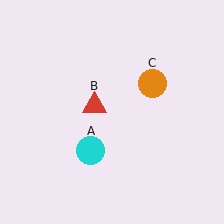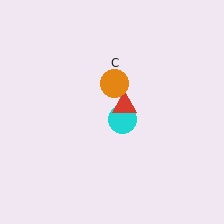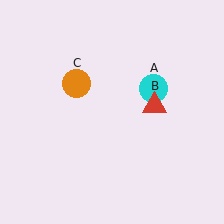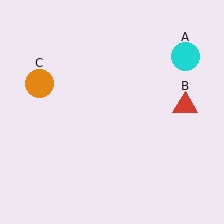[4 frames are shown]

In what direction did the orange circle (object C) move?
The orange circle (object C) moved left.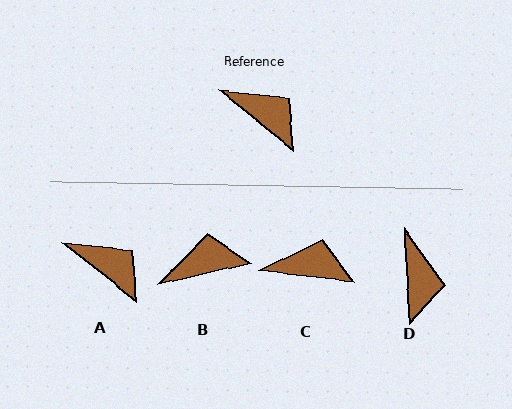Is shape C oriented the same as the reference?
No, it is off by about 32 degrees.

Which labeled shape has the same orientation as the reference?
A.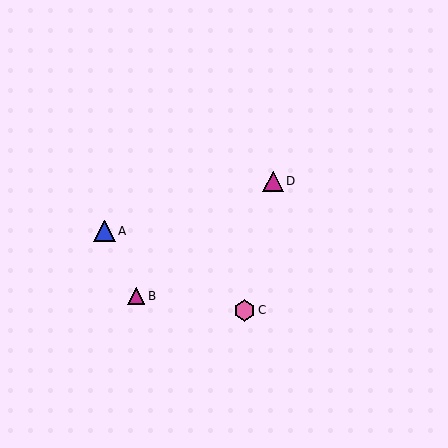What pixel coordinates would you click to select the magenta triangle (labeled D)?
Click at (273, 181) to select the magenta triangle D.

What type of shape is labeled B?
Shape B is a magenta triangle.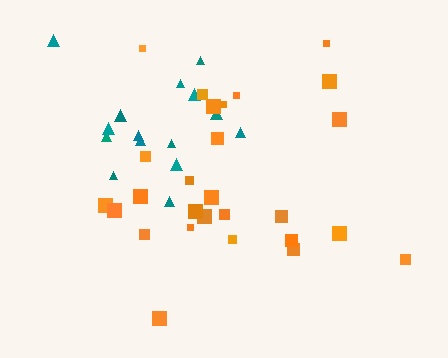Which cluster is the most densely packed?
Teal.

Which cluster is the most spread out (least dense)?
Orange.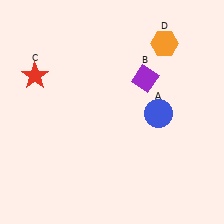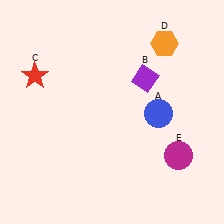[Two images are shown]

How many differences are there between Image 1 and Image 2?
There is 1 difference between the two images.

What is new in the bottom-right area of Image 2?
A magenta circle (E) was added in the bottom-right area of Image 2.